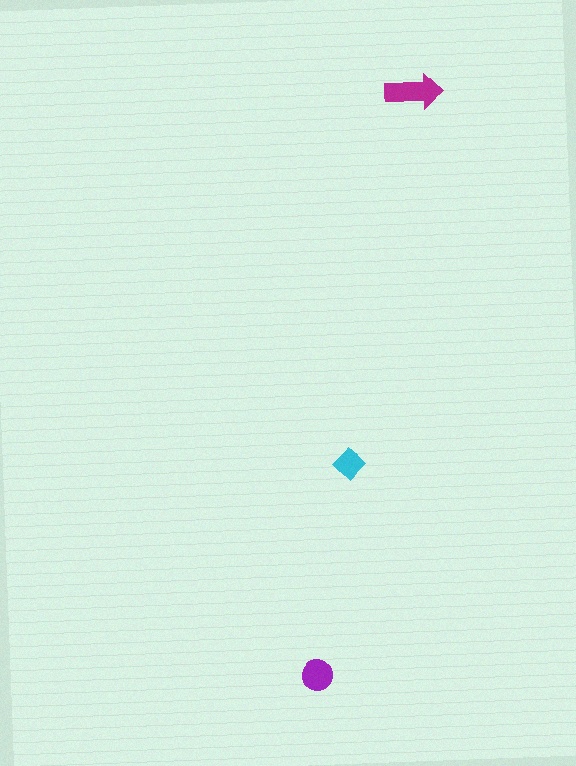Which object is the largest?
The magenta arrow.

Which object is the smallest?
The cyan diamond.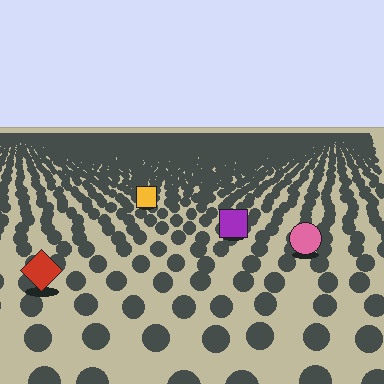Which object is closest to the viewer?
The red diamond is closest. The texture marks near it are larger and more spread out.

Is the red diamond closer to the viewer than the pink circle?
Yes. The red diamond is closer — you can tell from the texture gradient: the ground texture is coarser near it.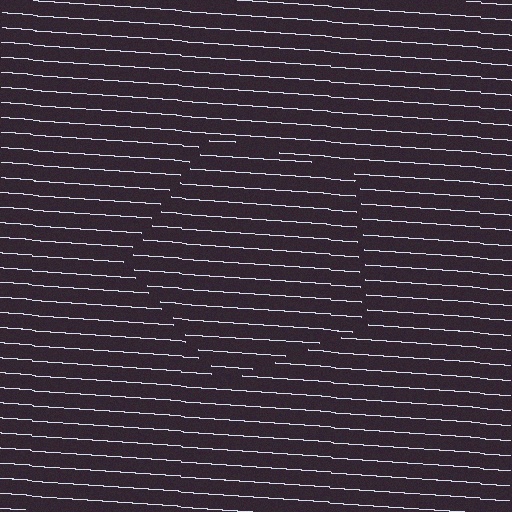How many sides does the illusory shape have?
5 sides — the line-ends trace a pentagon.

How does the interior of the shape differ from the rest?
The interior of the shape contains the same grating, shifted by half a period — the contour is defined by the phase discontinuity where line-ends from the inner and outer gratings abut.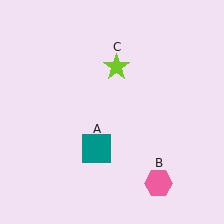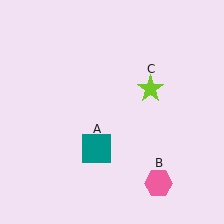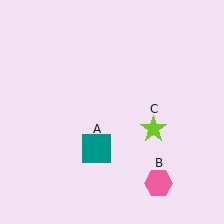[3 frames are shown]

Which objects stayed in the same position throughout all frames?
Teal square (object A) and pink hexagon (object B) remained stationary.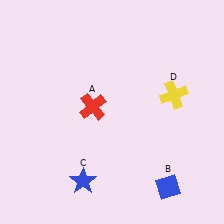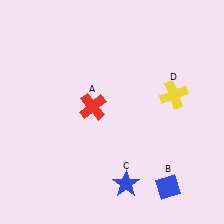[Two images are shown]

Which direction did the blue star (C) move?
The blue star (C) moved right.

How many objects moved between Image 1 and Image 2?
1 object moved between the two images.